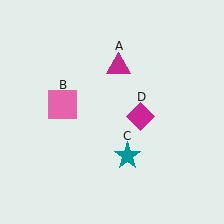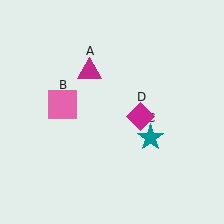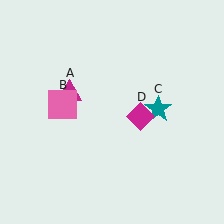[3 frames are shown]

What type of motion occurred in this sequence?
The magenta triangle (object A), teal star (object C) rotated counterclockwise around the center of the scene.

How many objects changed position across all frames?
2 objects changed position: magenta triangle (object A), teal star (object C).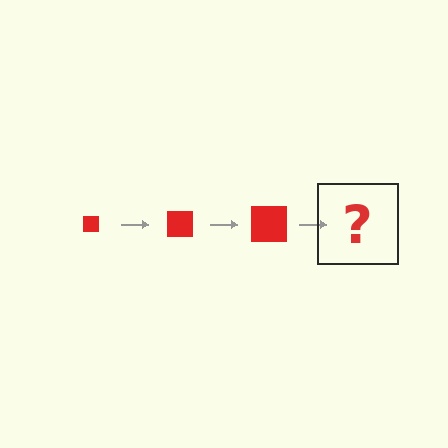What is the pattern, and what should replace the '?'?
The pattern is that the square gets progressively larger each step. The '?' should be a red square, larger than the previous one.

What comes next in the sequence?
The next element should be a red square, larger than the previous one.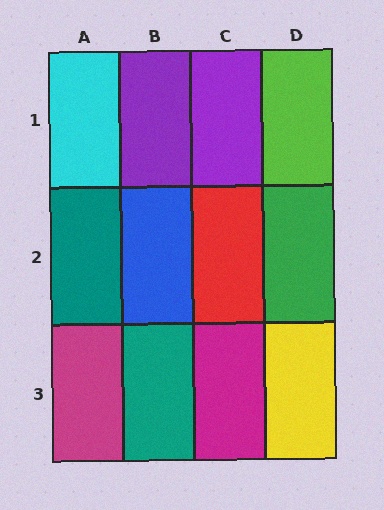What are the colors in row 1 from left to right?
Cyan, purple, purple, lime.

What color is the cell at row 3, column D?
Yellow.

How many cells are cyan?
1 cell is cyan.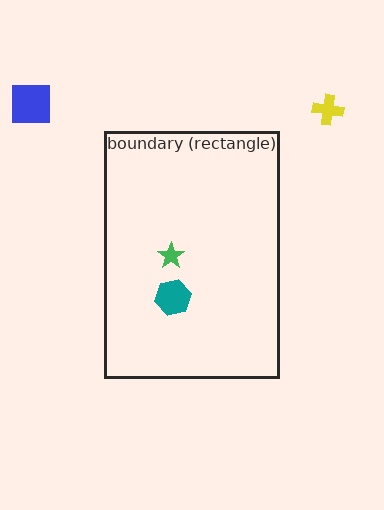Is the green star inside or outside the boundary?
Inside.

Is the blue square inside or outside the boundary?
Outside.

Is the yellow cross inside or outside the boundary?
Outside.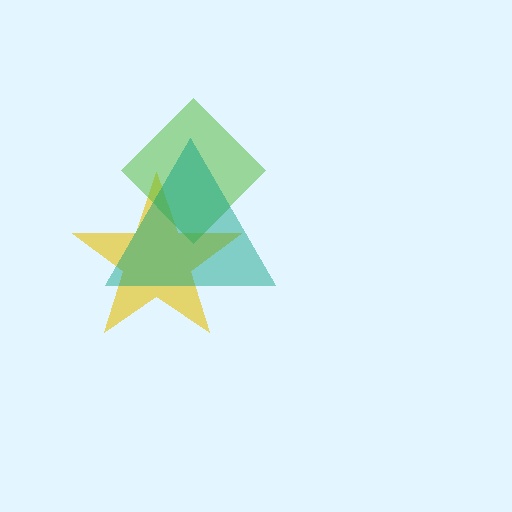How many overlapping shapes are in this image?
There are 3 overlapping shapes in the image.